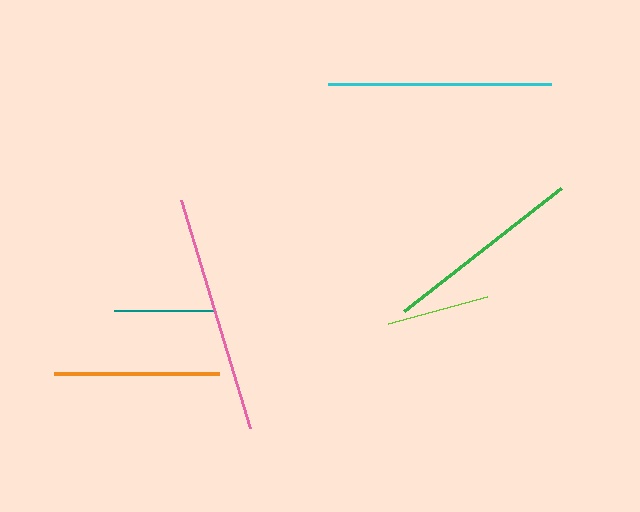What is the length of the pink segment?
The pink segment is approximately 239 pixels long.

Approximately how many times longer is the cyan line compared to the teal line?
The cyan line is approximately 2.3 times the length of the teal line.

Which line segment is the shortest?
The teal line is the shortest at approximately 99 pixels.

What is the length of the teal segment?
The teal segment is approximately 99 pixels long.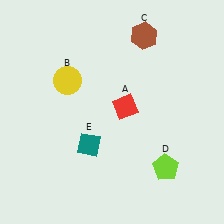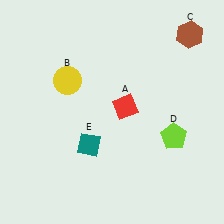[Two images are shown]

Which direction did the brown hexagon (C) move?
The brown hexagon (C) moved right.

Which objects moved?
The objects that moved are: the brown hexagon (C), the lime pentagon (D).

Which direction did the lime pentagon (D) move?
The lime pentagon (D) moved up.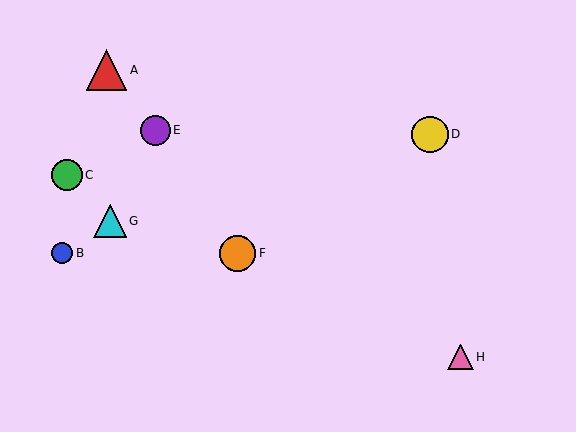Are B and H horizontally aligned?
No, B is at y≈253 and H is at y≈357.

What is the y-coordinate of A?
Object A is at y≈70.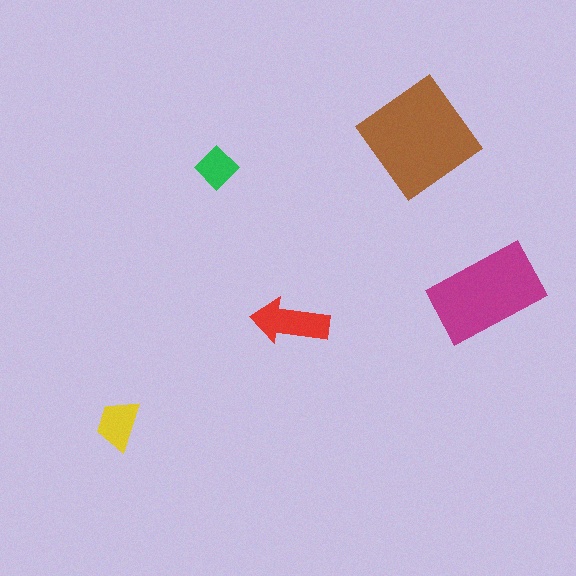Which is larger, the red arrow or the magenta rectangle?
The magenta rectangle.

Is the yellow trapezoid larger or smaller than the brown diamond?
Smaller.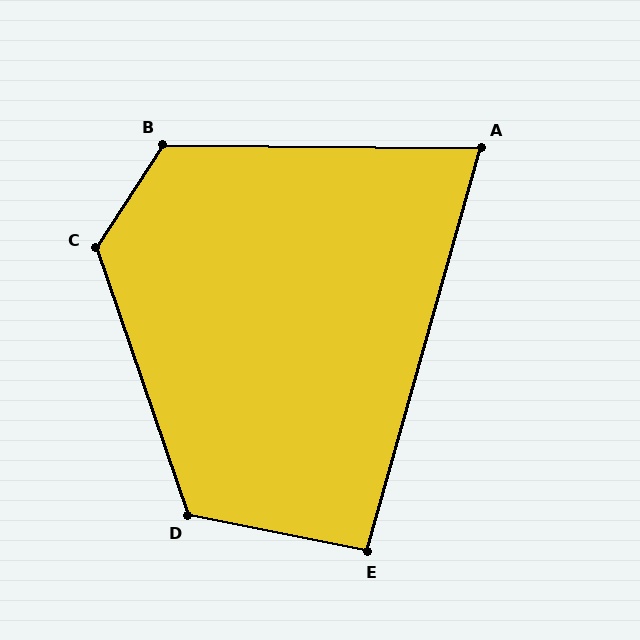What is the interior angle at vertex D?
Approximately 120 degrees (obtuse).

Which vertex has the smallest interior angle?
A, at approximately 75 degrees.